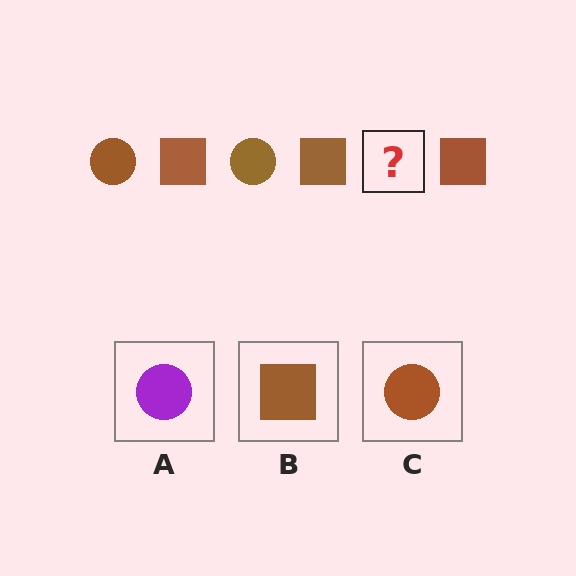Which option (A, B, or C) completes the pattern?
C.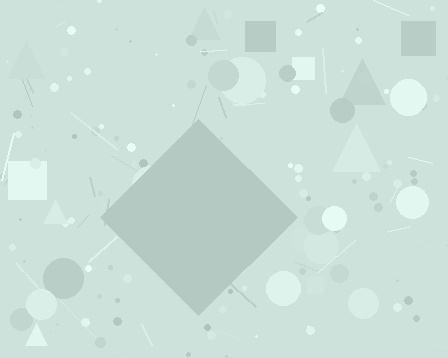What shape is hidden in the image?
A diamond is hidden in the image.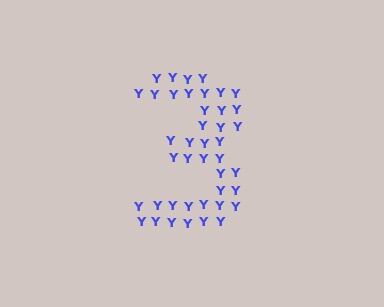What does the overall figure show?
The overall figure shows the digit 3.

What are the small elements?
The small elements are letter Y's.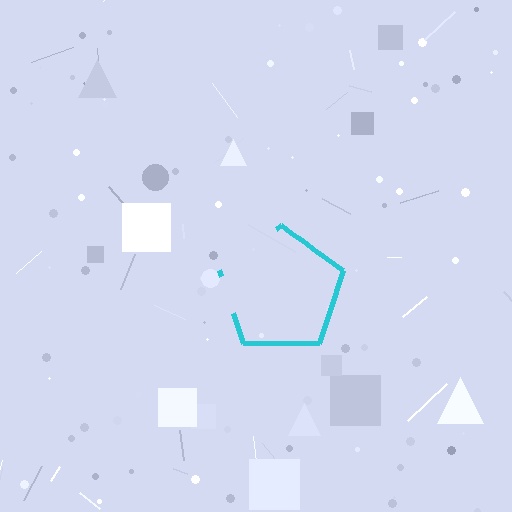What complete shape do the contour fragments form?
The contour fragments form a pentagon.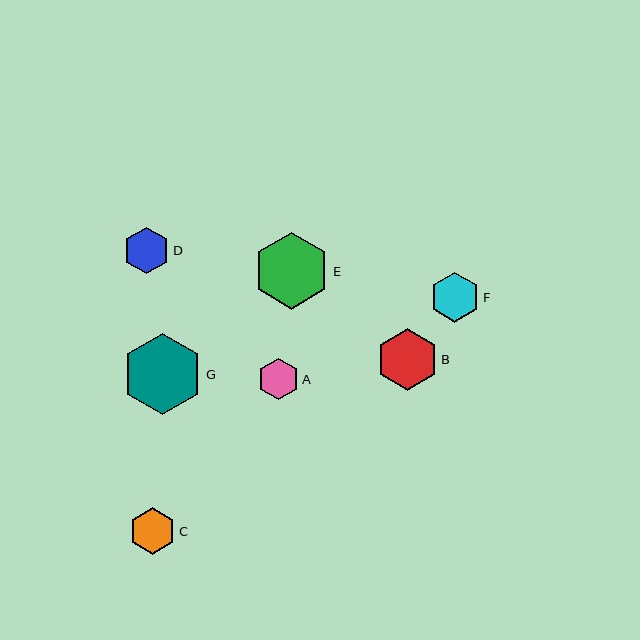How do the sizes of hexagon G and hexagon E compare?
Hexagon G and hexagon E are approximately the same size.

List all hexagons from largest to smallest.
From largest to smallest: G, E, B, F, D, C, A.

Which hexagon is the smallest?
Hexagon A is the smallest with a size of approximately 42 pixels.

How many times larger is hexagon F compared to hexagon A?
Hexagon F is approximately 1.2 times the size of hexagon A.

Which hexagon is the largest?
Hexagon G is the largest with a size of approximately 81 pixels.